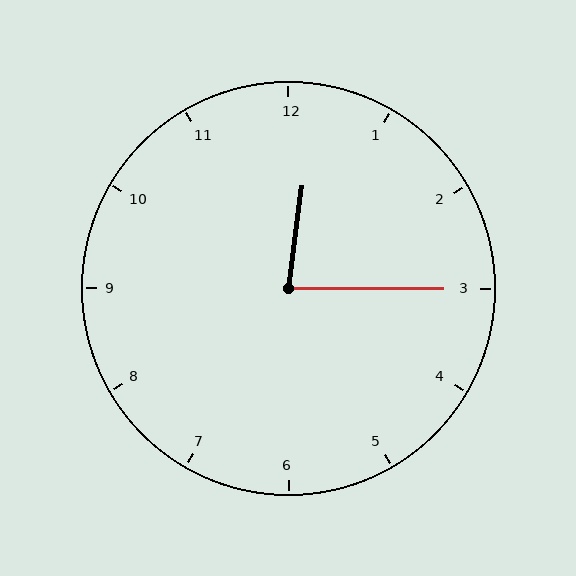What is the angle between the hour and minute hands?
Approximately 82 degrees.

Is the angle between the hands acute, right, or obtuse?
It is acute.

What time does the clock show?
12:15.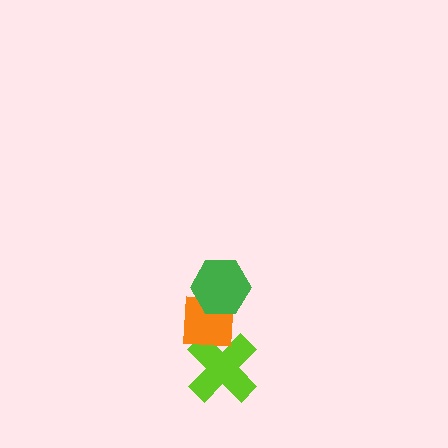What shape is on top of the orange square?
The green hexagon is on top of the orange square.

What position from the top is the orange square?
The orange square is 2nd from the top.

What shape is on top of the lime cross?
The orange square is on top of the lime cross.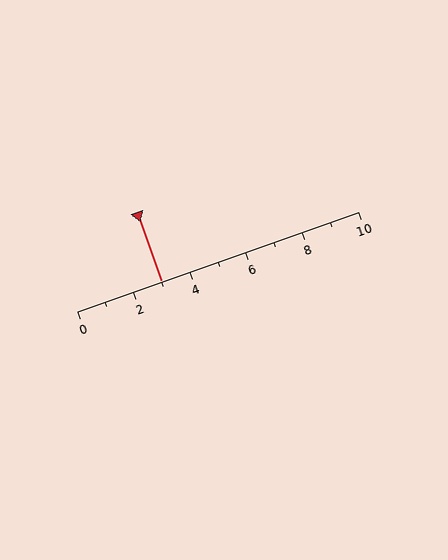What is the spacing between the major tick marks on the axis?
The major ticks are spaced 2 apart.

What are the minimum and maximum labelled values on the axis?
The axis runs from 0 to 10.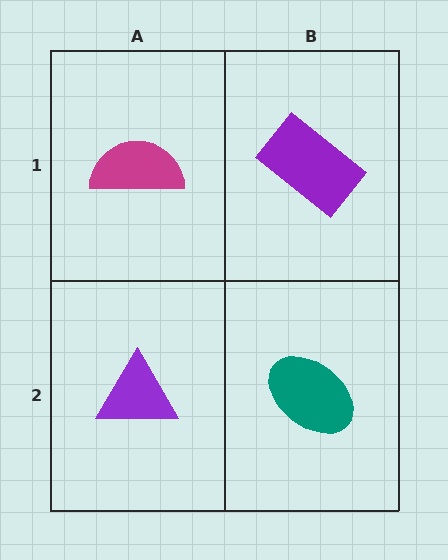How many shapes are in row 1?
2 shapes.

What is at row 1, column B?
A purple rectangle.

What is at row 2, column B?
A teal ellipse.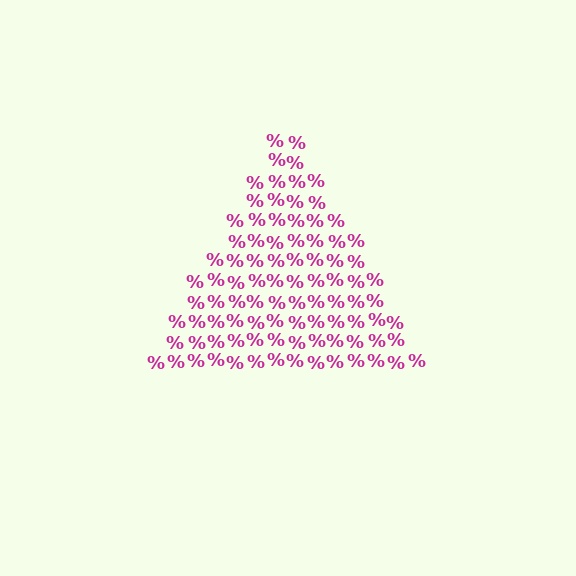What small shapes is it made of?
It is made of small percent signs.